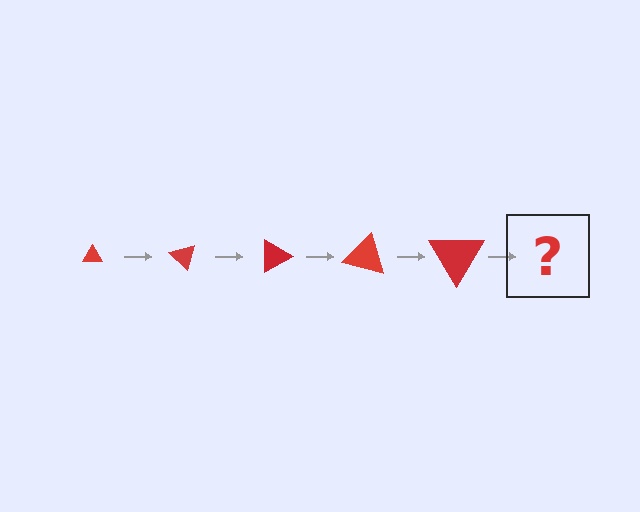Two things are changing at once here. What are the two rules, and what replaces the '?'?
The two rules are that the triangle grows larger each step and it rotates 45 degrees each step. The '?' should be a triangle, larger than the previous one and rotated 225 degrees from the start.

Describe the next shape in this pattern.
It should be a triangle, larger than the previous one and rotated 225 degrees from the start.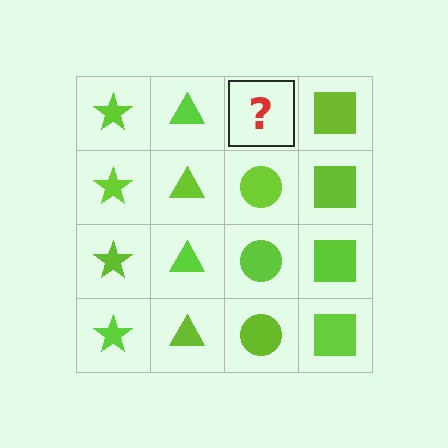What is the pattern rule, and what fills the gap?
The rule is that each column has a consistent shape. The gap should be filled with a lime circle.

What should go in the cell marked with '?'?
The missing cell should contain a lime circle.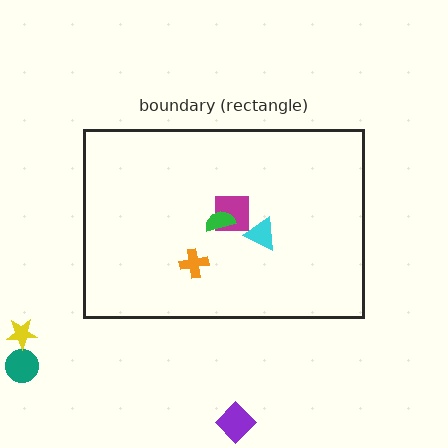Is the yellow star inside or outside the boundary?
Outside.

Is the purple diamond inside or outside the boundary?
Outside.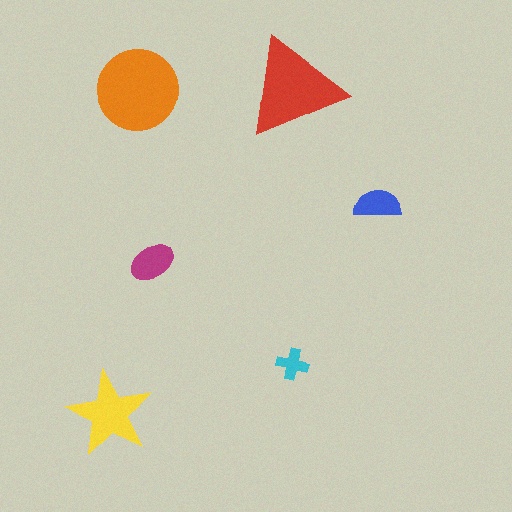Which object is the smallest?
The cyan cross.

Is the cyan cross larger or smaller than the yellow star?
Smaller.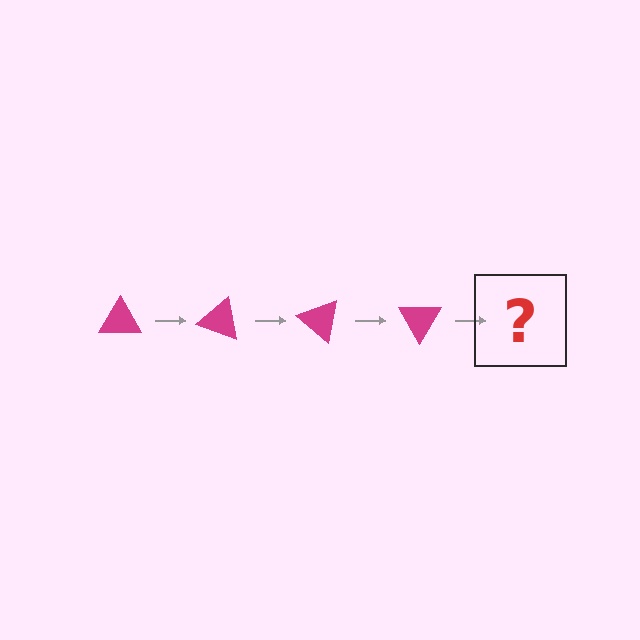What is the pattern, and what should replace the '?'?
The pattern is that the triangle rotates 20 degrees each step. The '?' should be a magenta triangle rotated 80 degrees.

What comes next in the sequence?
The next element should be a magenta triangle rotated 80 degrees.